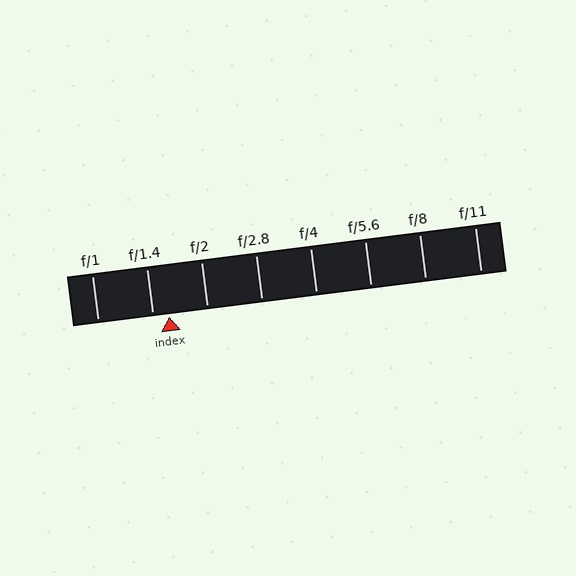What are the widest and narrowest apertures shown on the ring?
The widest aperture shown is f/1 and the narrowest is f/11.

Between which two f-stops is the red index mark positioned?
The index mark is between f/1.4 and f/2.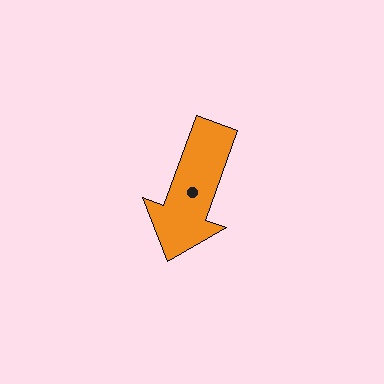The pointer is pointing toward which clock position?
Roughly 7 o'clock.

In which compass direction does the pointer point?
South.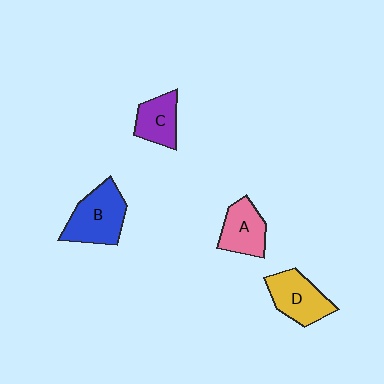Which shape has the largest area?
Shape B (blue).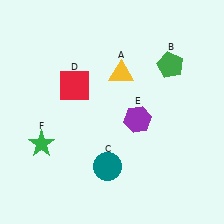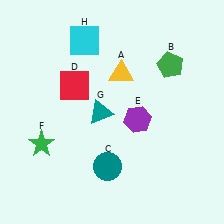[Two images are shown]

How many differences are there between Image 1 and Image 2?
There are 2 differences between the two images.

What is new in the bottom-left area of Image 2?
A teal triangle (G) was added in the bottom-left area of Image 2.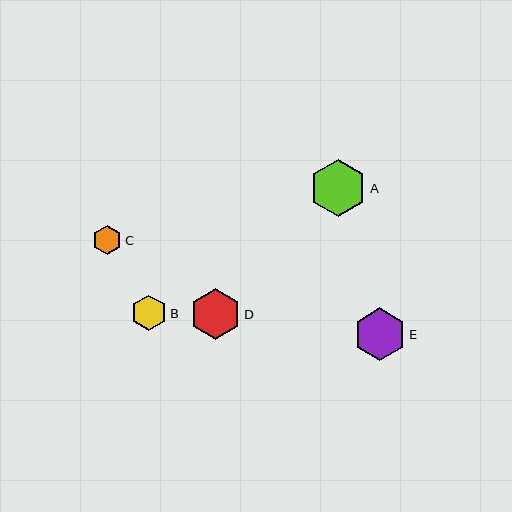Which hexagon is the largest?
Hexagon A is the largest with a size of approximately 57 pixels.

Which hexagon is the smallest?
Hexagon C is the smallest with a size of approximately 29 pixels.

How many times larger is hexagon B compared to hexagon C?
Hexagon B is approximately 1.2 times the size of hexagon C.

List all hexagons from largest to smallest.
From largest to smallest: A, E, D, B, C.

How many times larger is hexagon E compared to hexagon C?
Hexagon E is approximately 1.8 times the size of hexagon C.